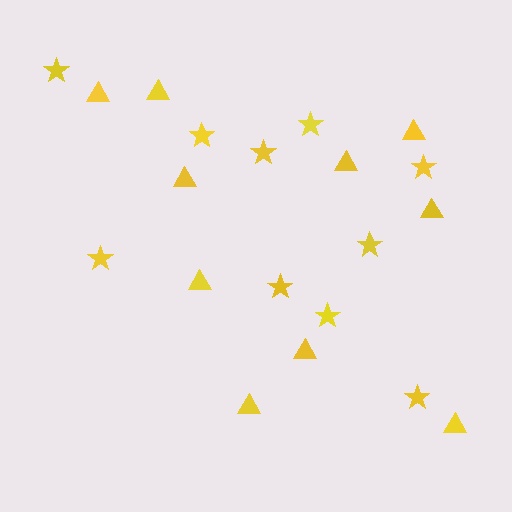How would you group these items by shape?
There are 2 groups: one group of stars (10) and one group of triangles (10).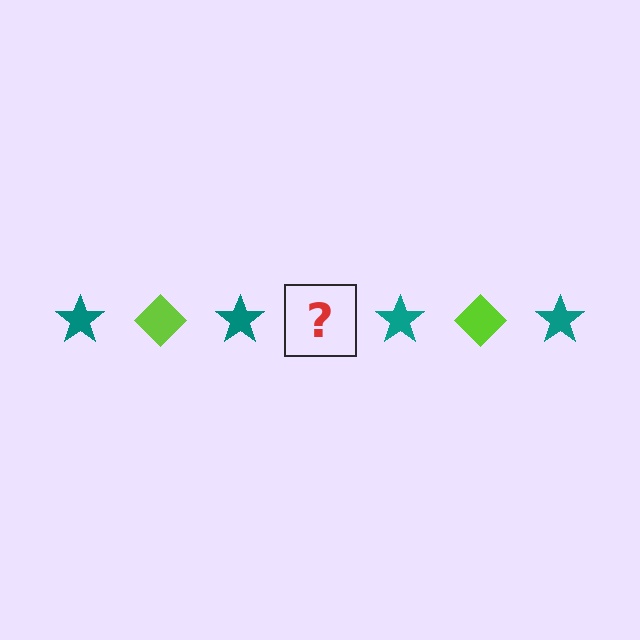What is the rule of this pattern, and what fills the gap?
The rule is that the pattern alternates between teal star and lime diamond. The gap should be filled with a lime diamond.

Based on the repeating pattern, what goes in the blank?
The blank should be a lime diamond.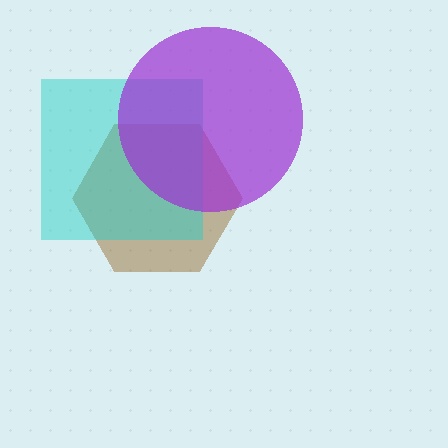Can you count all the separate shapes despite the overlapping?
Yes, there are 3 separate shapes.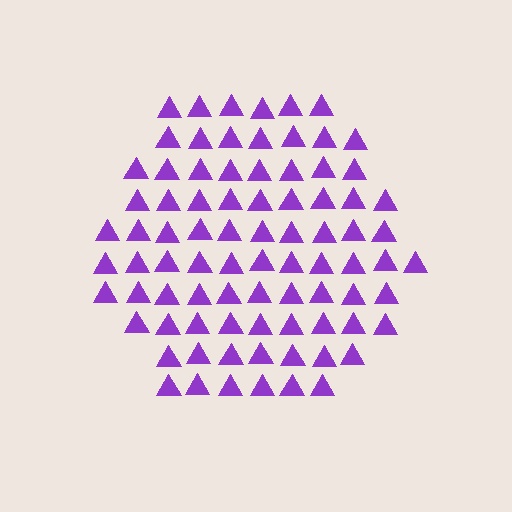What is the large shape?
The large shape is a hexagon.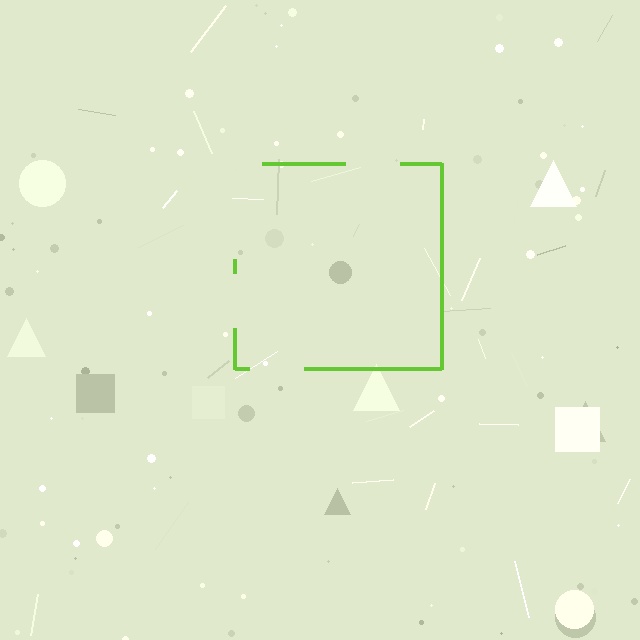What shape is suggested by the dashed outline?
The dashed outline suggests a square.